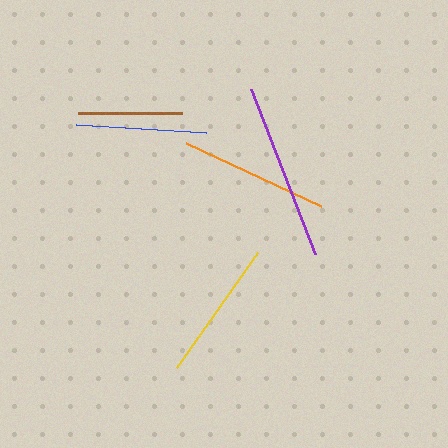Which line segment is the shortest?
The brown line is the shortest at approximately 104 pixels.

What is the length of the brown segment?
The brown segment is approximately 104 pixels long.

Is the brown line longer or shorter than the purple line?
The purple line is longer than the brown line.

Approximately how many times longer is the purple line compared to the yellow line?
The purple line is approximately 1.3 times the length of the yellow line.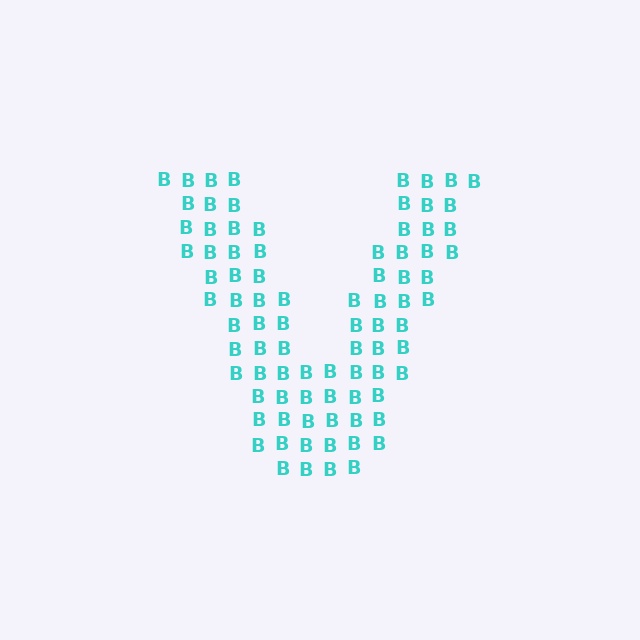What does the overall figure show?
The overall figure shows the letter V.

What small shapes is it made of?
It is made of small letter B's.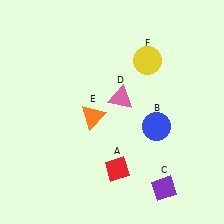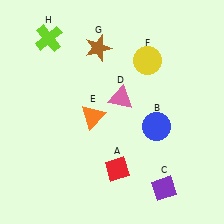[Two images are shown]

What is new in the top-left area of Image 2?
A brown star (G) was added in the top-left area of Image 2.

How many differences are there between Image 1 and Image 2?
There are 2 differences between the two images.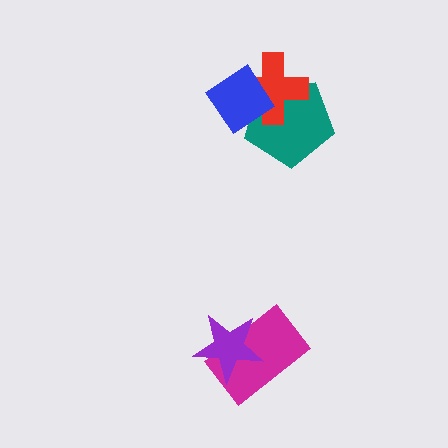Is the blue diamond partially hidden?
No, no other shape covers it.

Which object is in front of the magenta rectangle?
The purple star is in front of the magenta rectangle.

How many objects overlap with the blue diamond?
2 objects overlap with the blue diamond.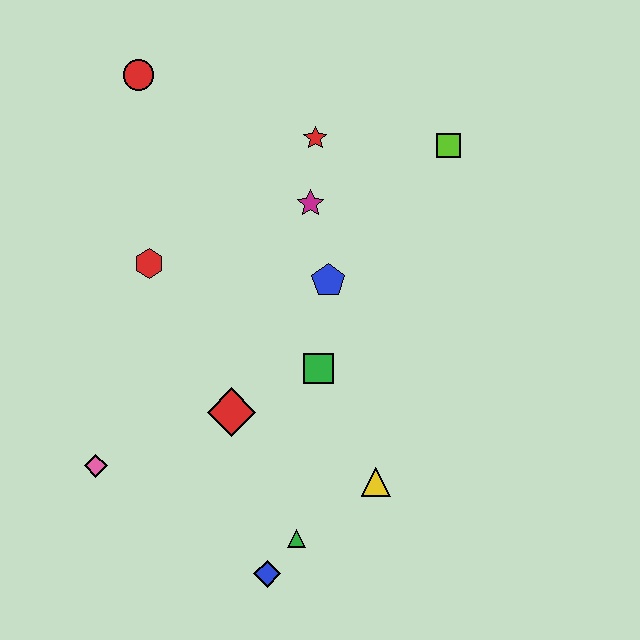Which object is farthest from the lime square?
The pink diamond is farthest from the lime square.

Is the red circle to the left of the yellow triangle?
Yes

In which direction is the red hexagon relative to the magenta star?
The red hexagon is to the left of the magenta star.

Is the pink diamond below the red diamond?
Yes